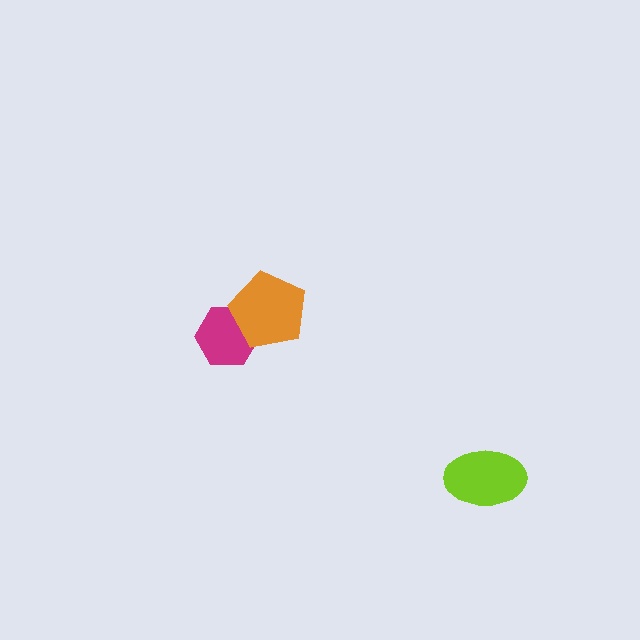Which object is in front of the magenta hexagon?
The orange pentagon is in front of the magenta hexagon.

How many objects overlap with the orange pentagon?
1 object overlaps with the orange pentagon.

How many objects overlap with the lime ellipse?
0 objects overlap with the lime ellipse.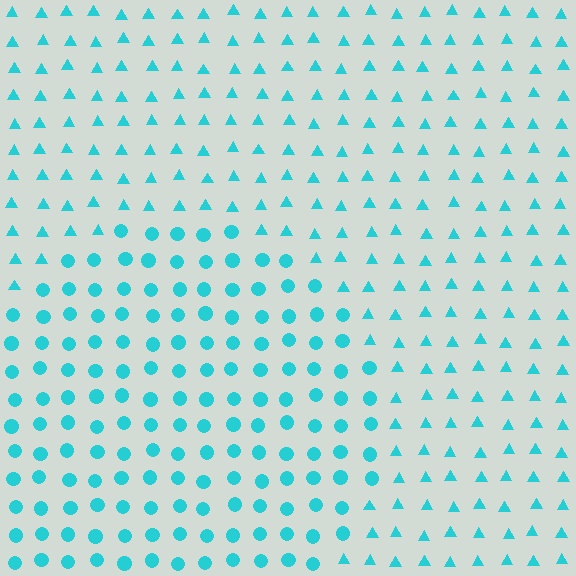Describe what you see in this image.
The image is filled with small cyan elements arranged in a uniform grid. A circle-shaped region contains circles, while the surrounding area contains triangles. The boundary is defined purely by the change in element shape.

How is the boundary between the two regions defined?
The boundary is defined by a change in element shape: circles inside vs. triangles outside. All elements share the same color and spacing.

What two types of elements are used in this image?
The image uses circles inside the circle region and triangles outside it.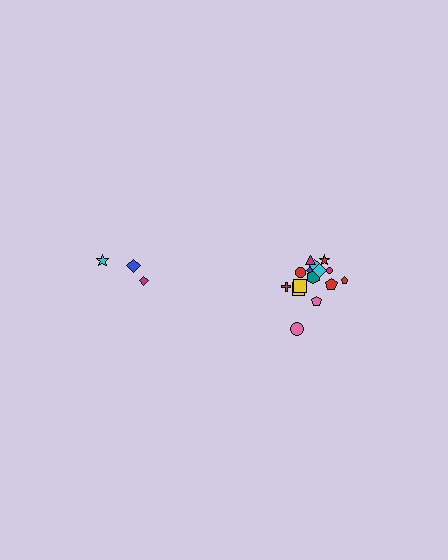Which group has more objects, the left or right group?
The right group.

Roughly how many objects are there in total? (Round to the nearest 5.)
Roughly 20 objects in total.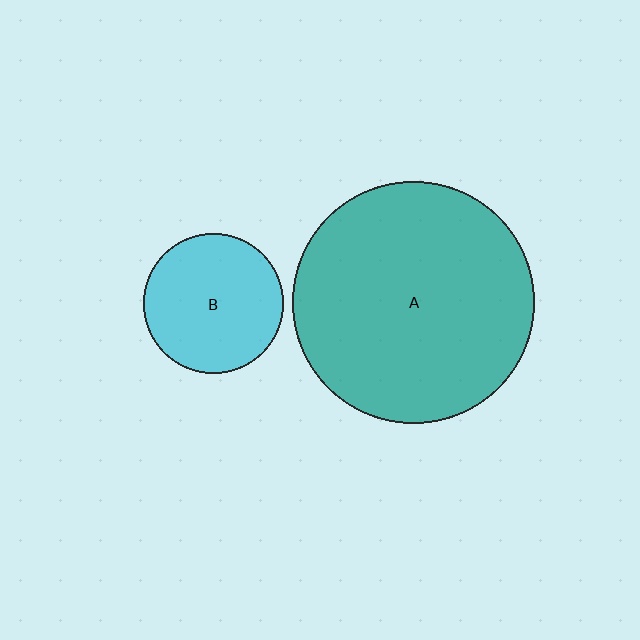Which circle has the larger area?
Circle A (teal).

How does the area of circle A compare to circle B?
Approximately 3.0 times.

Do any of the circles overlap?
No, none of the circles overlap.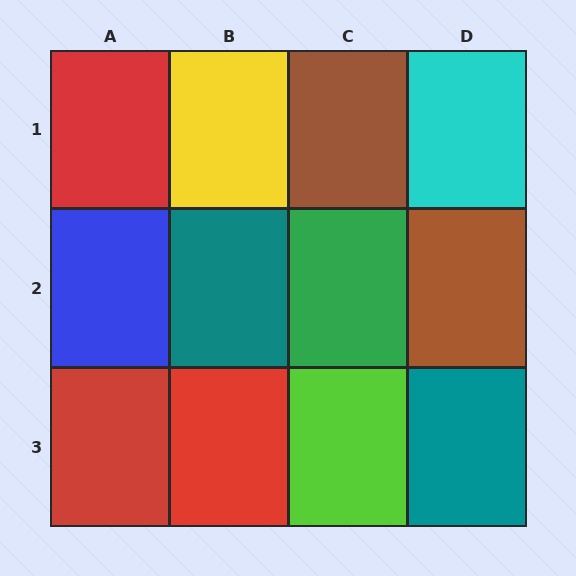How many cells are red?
3 cells are red.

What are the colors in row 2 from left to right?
Blue, teal, green, brown.